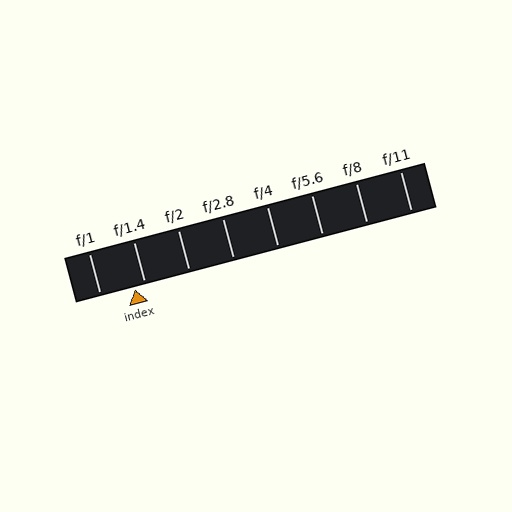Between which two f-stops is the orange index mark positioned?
The index mark is between f/1 and f/1.4.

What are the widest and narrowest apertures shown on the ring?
The widest aperture shown is f/1 and the narrowest is f/11.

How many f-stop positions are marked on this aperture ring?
There are 8 f-stop positions marked.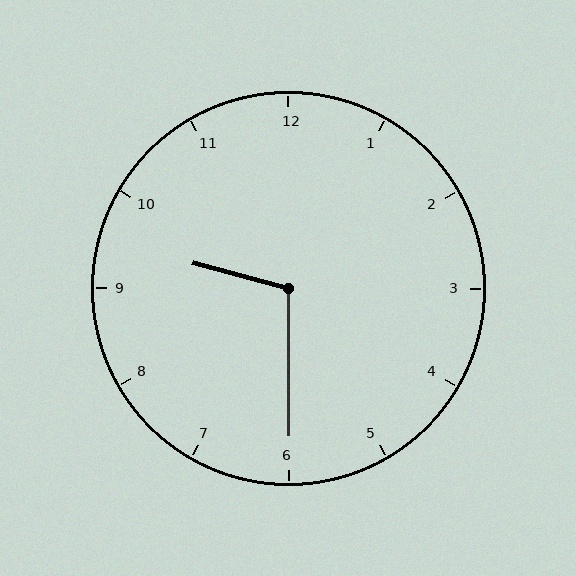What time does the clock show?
9:30.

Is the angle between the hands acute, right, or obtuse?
It is obtuse.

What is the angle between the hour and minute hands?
Approximately 105 degrees.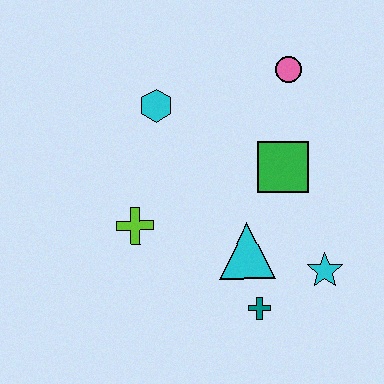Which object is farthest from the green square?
The lime cross is farthest from the green square.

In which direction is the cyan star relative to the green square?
The cyan star is below the green square.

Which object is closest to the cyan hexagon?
The lime cross is closest to the cyan hexagon.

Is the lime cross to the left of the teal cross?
Yes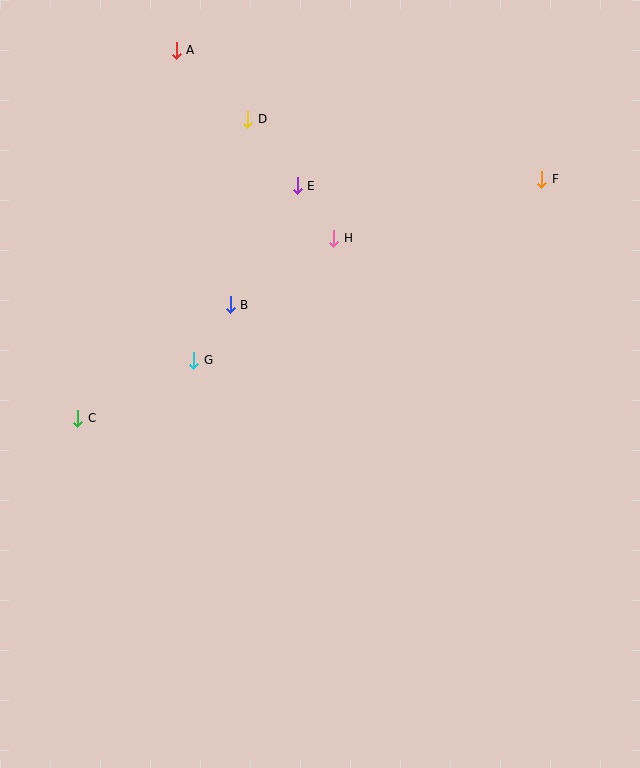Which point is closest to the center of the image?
Point B at (230, 305) is closest to the center.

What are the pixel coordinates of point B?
Point B is at (230, 305).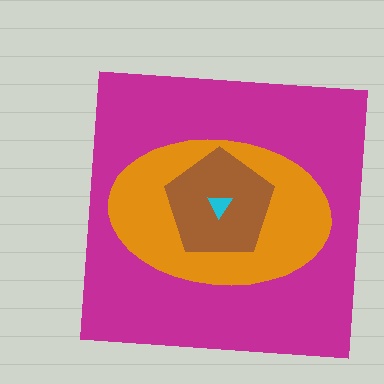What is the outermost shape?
The magenta square.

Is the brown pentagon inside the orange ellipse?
Yes.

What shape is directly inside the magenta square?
The orange ellipse.